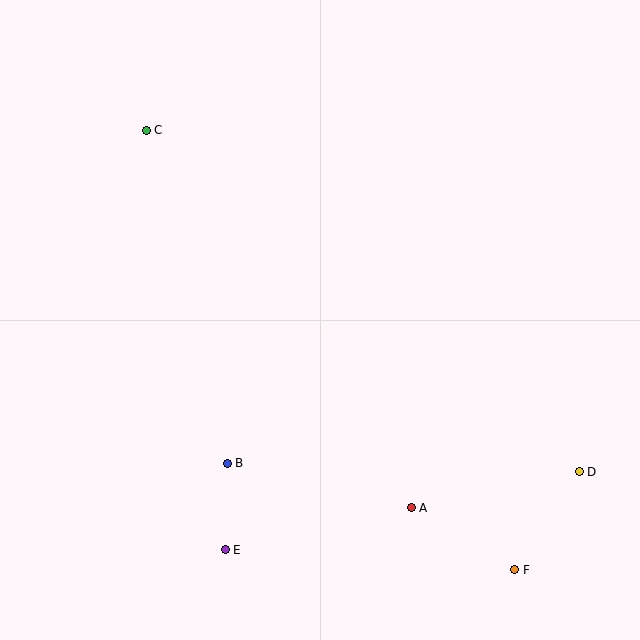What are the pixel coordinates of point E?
Point E is at (225, 550).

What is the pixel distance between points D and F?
The distance between D and F is 117 pixels.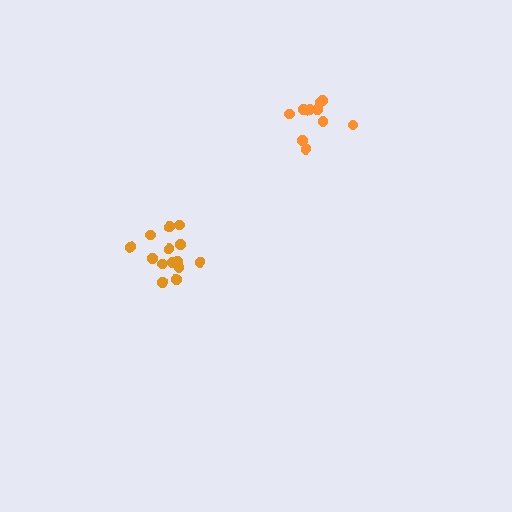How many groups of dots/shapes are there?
There are 2 groups.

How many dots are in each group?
Group 1: 14 dots, Group 2: 10 dots (24 total).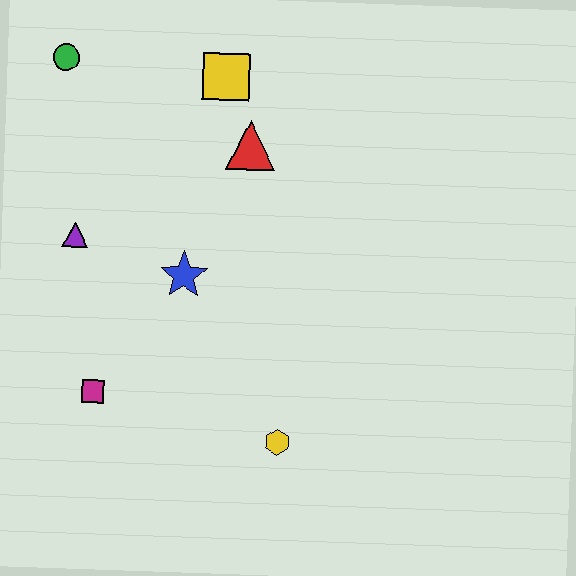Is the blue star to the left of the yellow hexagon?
Yes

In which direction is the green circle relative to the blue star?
The green circle is above the blue star.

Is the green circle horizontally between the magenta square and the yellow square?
No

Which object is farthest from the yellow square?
The yellow hexagon is farthest from the yellow square.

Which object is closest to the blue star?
The purple triangle is closest to the blue star.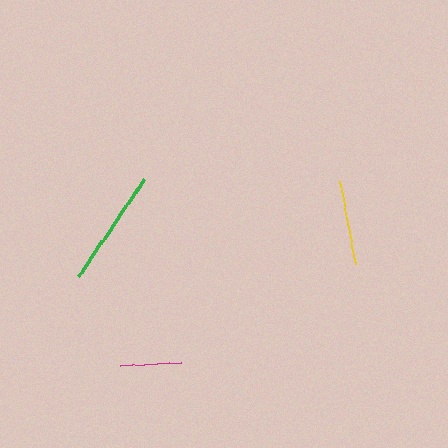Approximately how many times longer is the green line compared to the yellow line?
The green line is approximately 1.4 times the length of the yellow line.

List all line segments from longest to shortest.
From longest to shortest: green, yellow, magenta.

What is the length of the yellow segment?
The yellow segment is approximately 85 pixels long.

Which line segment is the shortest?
The magenta line is the shortest at approximately 60 pixels.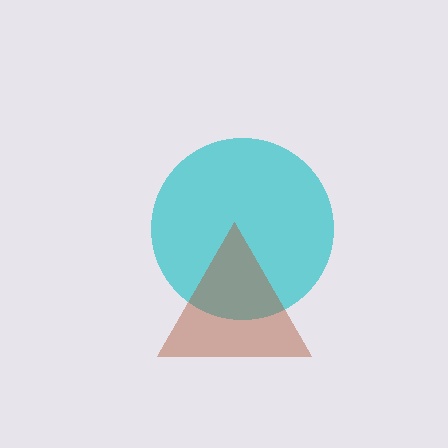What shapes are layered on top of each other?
The layered shapes are: a cyan circle, a brown triangle.